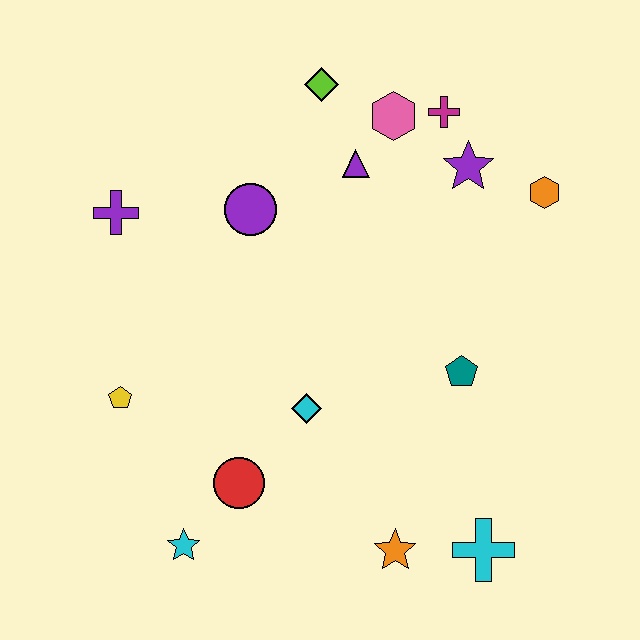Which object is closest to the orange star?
The cyan cross is closest to the orange star.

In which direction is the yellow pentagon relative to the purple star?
The yellow pentagon is to the left of the purple star.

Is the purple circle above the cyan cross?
Yes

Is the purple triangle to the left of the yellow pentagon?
No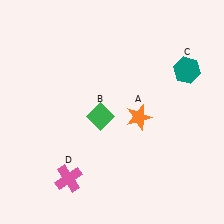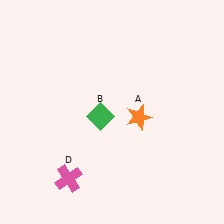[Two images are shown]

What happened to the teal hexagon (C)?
The teal hexagon (C) was removed in Image 2. It was in the top-right area of Image 1.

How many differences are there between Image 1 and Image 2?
There is 1 difference between the two images.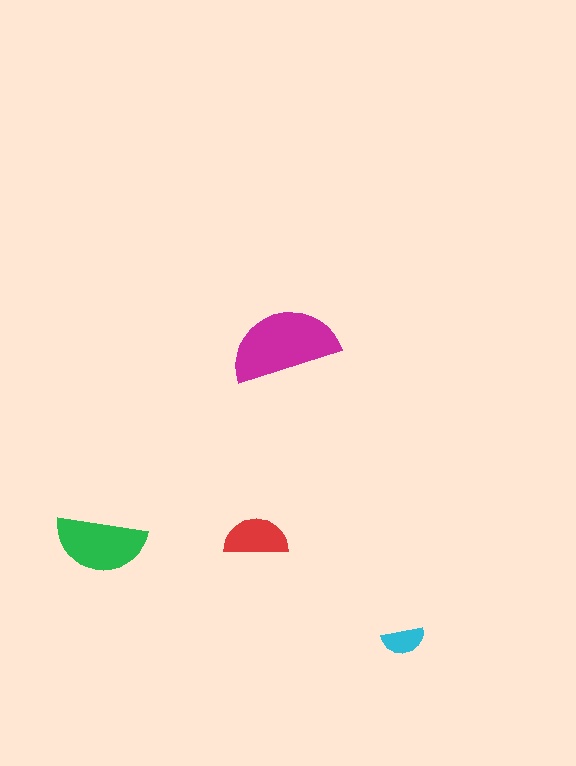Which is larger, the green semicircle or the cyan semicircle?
The green one.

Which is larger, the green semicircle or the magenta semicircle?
The magenta one.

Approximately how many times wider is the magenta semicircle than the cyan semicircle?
About 2.5 times wider.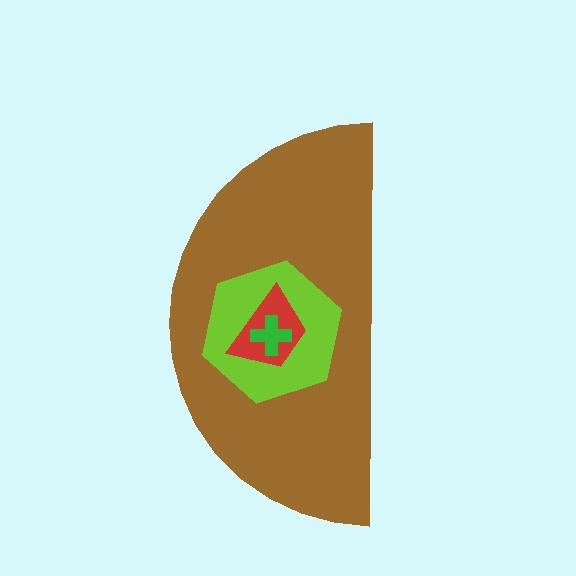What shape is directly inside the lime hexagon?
The red trapezoid.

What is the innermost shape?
The green cross.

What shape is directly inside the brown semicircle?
The lime hexagon.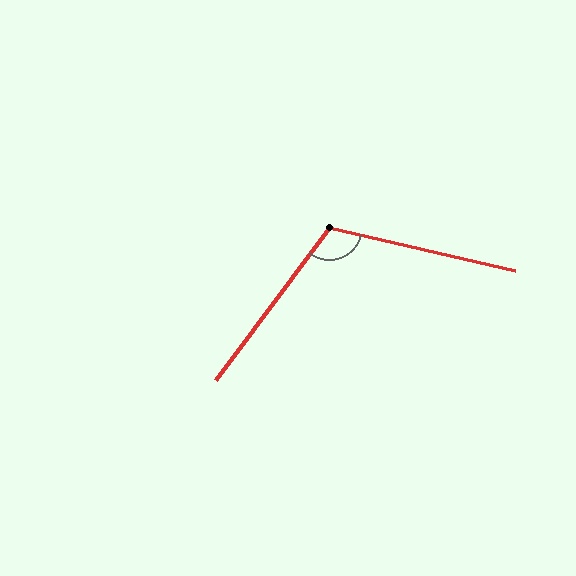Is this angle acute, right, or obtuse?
It is obtuse.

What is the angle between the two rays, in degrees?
Approximately 113 degrees.